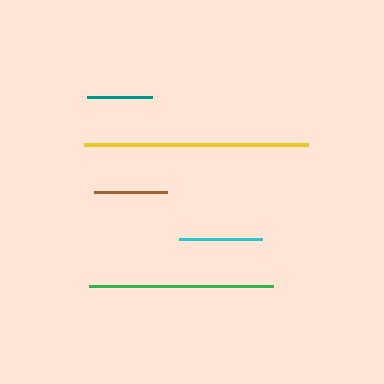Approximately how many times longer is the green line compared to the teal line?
The green line is approximately 2.8 times the length of the teal line.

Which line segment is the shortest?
The teal line is the shortest at approximately 64 pixels.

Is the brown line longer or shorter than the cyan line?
The cyan line is longer than the brown line.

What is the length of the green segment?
The green segment is approximately 183 pixels long.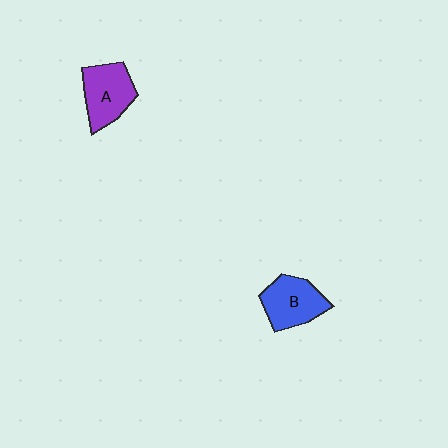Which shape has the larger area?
Shape A (purple).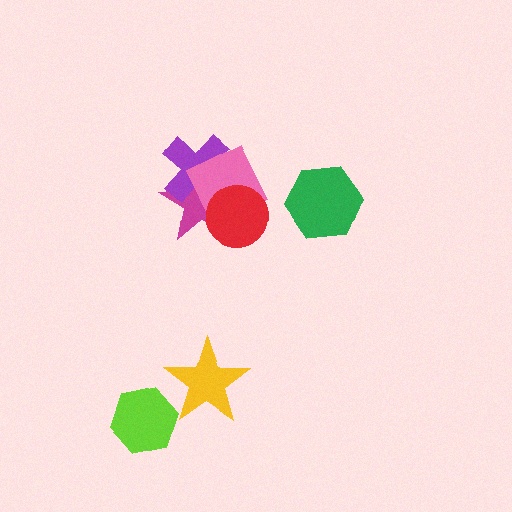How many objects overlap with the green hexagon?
0 objects overlap with the green hexagon.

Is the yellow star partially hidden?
No, no other shape covers it.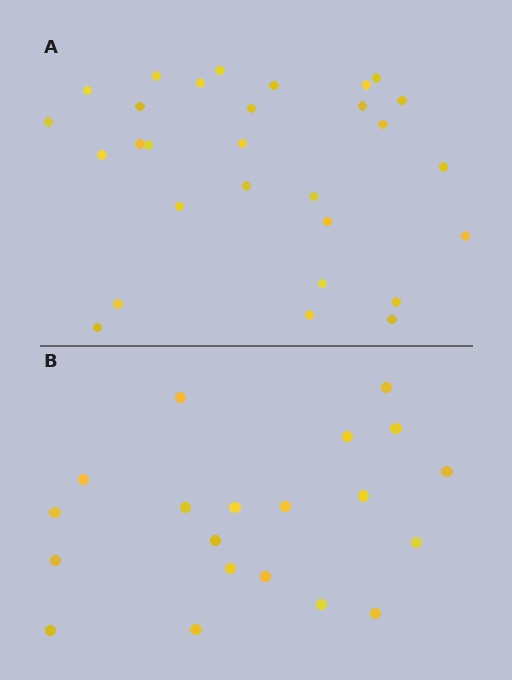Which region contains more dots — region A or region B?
Region A (the top region) has more dots.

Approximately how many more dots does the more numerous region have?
Region A has roughly 8 or so more dots than region B.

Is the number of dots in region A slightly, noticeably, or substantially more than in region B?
Region A has substantially more. The ratio is roughly 1.4 to 1.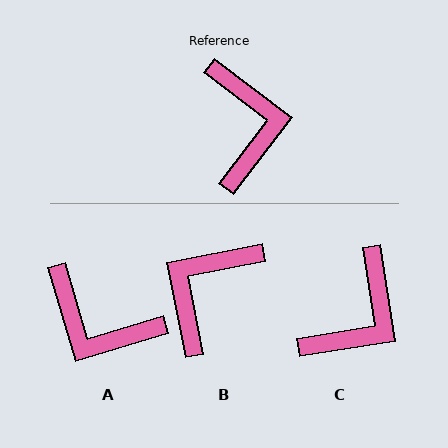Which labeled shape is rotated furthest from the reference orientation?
B, about 139 degrees away.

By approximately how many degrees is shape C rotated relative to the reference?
Approximately 44 degrees clockwise.